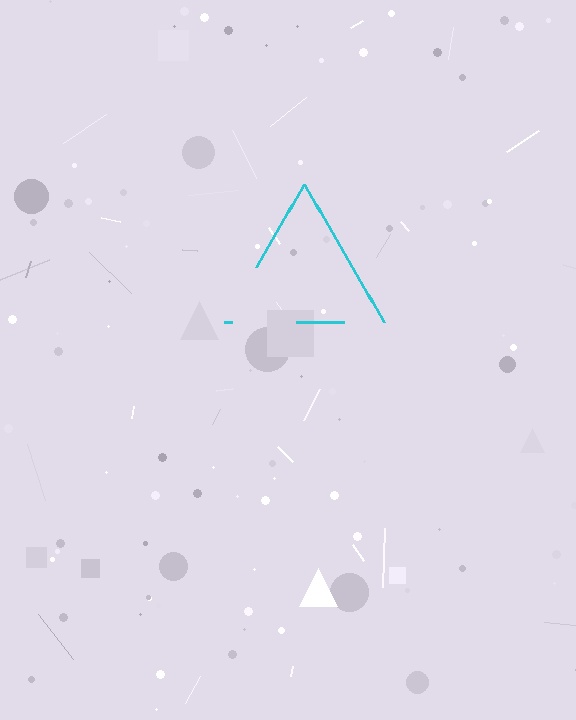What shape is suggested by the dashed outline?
The dashed outline suggests a triangle.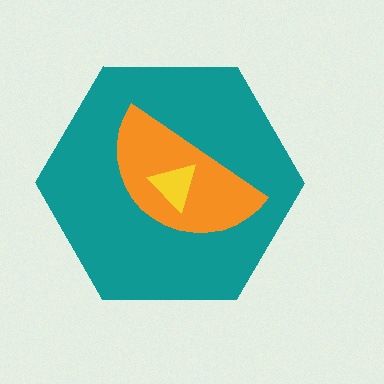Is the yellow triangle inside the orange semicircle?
Yes.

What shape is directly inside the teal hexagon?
The orange semicircle.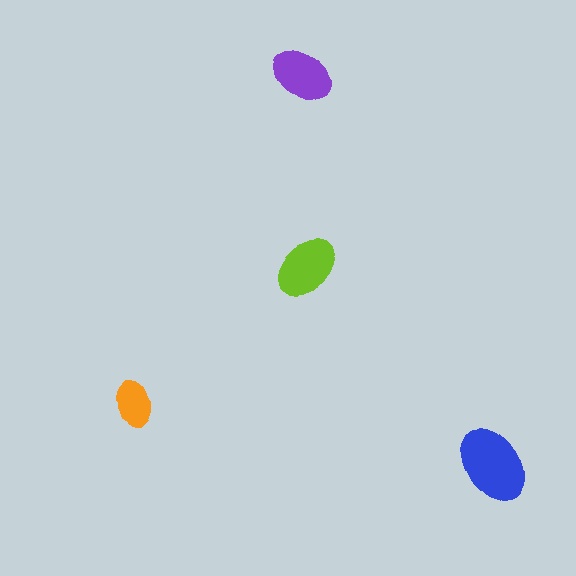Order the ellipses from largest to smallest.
the blue one, the lime one, the purple one, the orange one.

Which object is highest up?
The purple ellipse is topmost.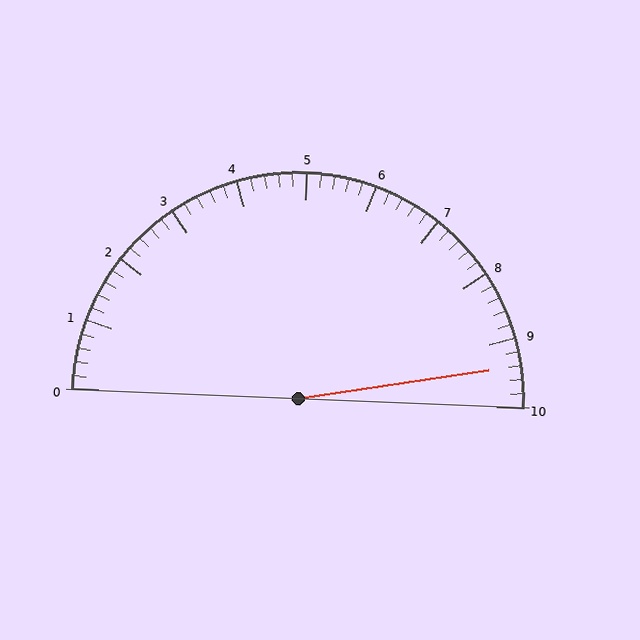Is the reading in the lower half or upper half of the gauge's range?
The reading is in the upper half of the range (0 to 10).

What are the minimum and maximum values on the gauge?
The gauge ranges from 0 to 10.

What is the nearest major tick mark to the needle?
The nearest major tick mark is 9.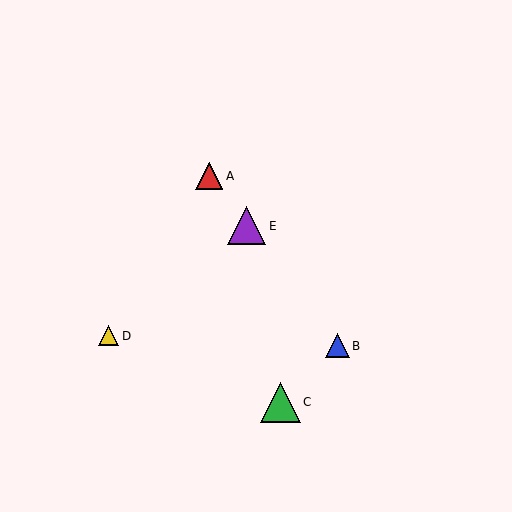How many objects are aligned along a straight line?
3 objects (A, B, E) are aligned along a straight line.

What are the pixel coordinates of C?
Object C is at (280, 402).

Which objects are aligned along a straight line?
Objects A, B, E are aligned along a straight line.